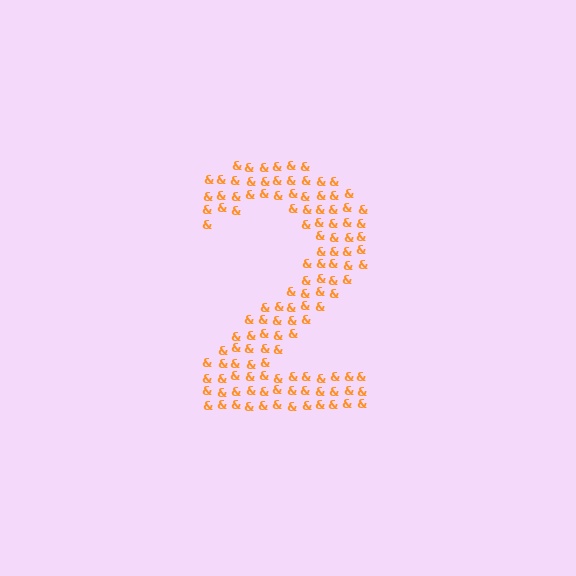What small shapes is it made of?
It is made of small ampersands.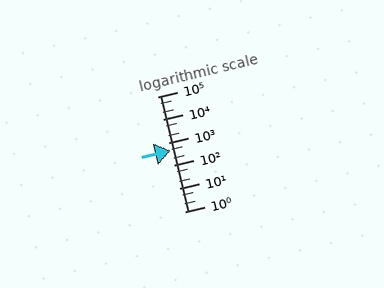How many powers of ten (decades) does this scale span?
The scale spans 5 decades, from 1 to 100000.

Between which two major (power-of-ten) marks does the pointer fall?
The pointer is between 100 and 1000.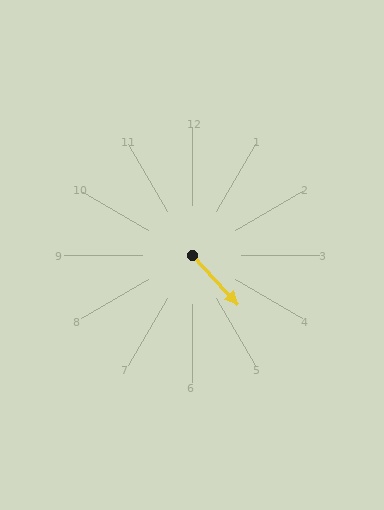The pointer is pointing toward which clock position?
Roughly 5 o'clock.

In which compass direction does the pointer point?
Southeast.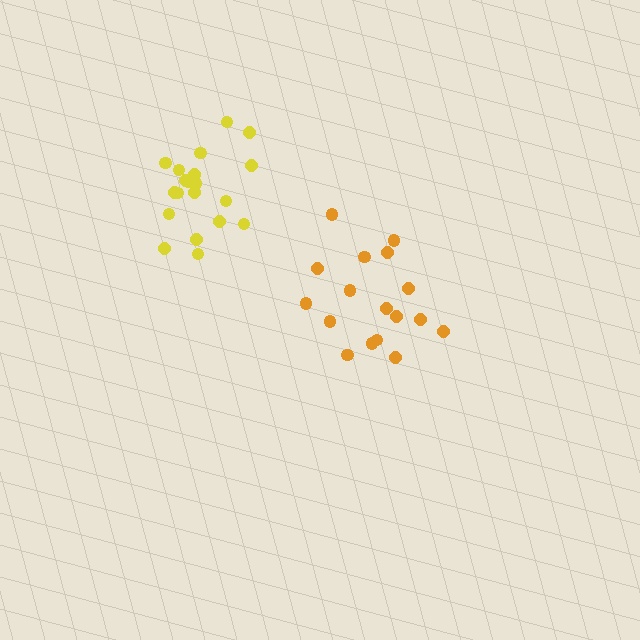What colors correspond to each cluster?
The clusters are colored: orange, yellow.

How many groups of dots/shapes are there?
There are 2 groups.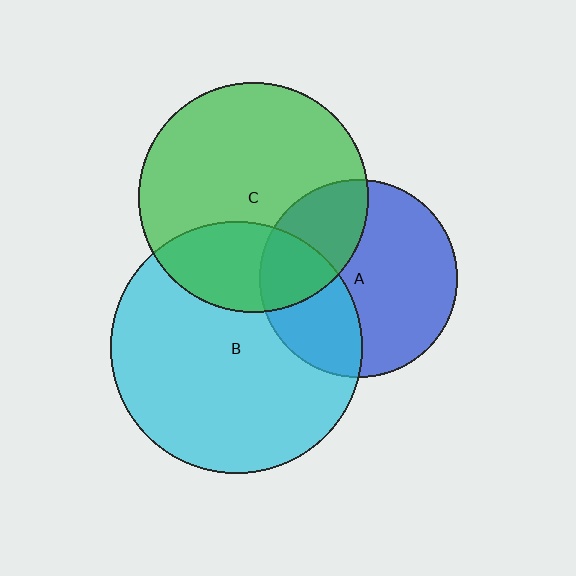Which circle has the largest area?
Circle B (cyan).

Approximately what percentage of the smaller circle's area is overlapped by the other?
Approximately 35%.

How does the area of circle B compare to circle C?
Approximately 1.2 times.